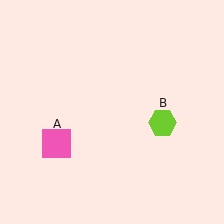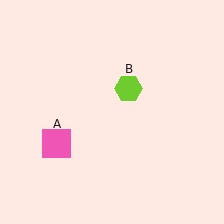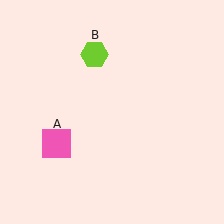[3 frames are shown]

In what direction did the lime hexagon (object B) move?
The lime hexagon (object B) moved up and to the left.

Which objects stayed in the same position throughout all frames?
Pink square (object A) remained stationary.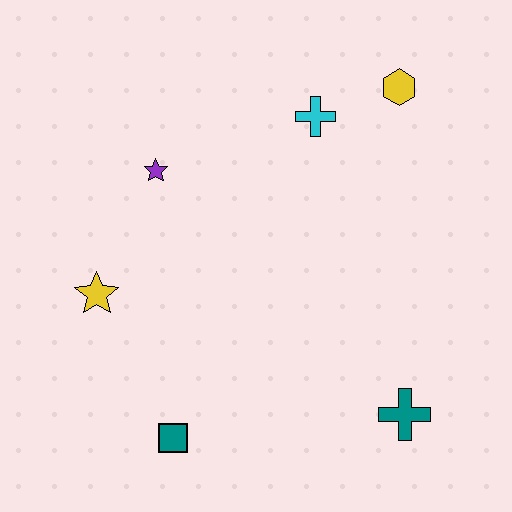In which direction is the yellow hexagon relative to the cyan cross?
The yellow hexagon is to the right of the cyan cross.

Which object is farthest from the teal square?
The yellow hexagon is farthest from the teal square.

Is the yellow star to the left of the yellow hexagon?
Yes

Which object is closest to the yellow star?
The purple star is closest to the yellow star.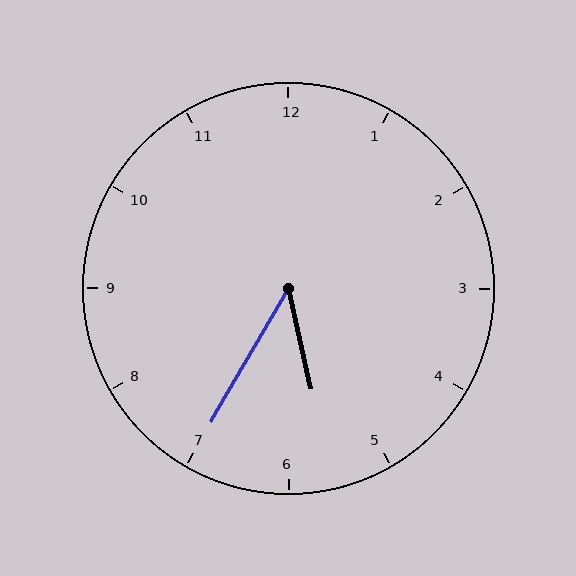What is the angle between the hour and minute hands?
Approximately 42 degrees.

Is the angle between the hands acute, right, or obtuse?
It is acute.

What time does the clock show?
5:35.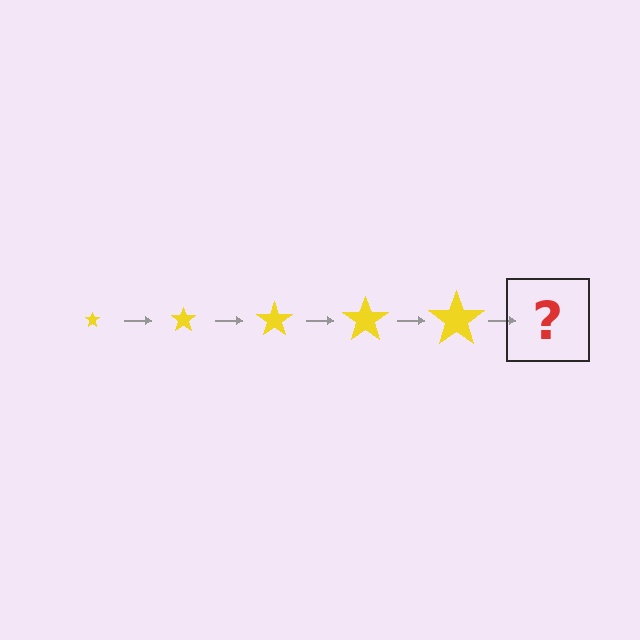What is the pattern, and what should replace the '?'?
The pattern is that the star gets progressively larger each step. The '?' should be a yellow star, larger than the previous one.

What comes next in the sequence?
The next element should be a yellow star, larger than the previous one.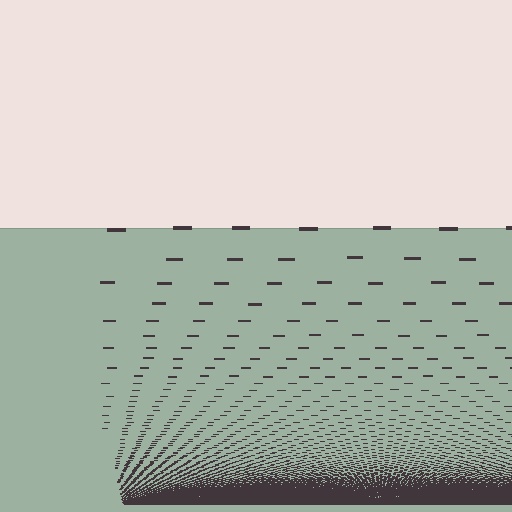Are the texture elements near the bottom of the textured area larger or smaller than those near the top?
Smaller. The gradient is inverted — elements near the bottom are smaller and denser.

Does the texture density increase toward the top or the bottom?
Density increases toward the bottom.